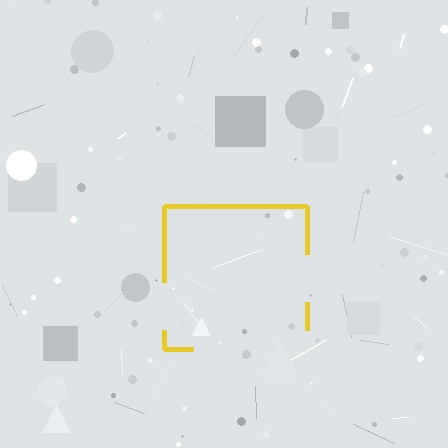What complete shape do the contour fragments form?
The contour fragments form a square.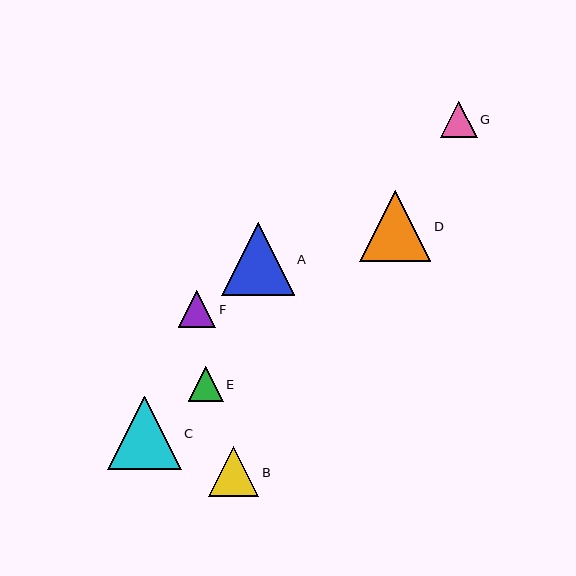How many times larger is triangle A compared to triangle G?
Triangle A is approximately 2.0 times the size of triangle G.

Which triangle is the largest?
Triangle C is the largest with a size of approximately 73 pixels.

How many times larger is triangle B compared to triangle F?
Triangle B is approximately 1.3 times the size of triangle F.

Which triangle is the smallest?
Triangle E is the smallest with a size of approximately 35 pixels.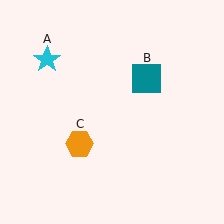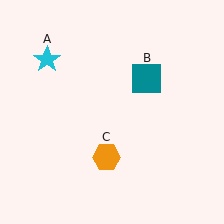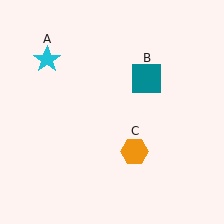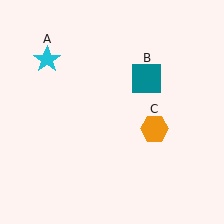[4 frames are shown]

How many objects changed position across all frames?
1 object changed position: orange hexagon (object C).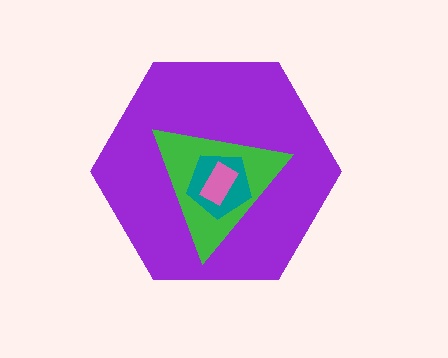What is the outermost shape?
The purple hexagon.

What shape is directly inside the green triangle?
The teal pentagon.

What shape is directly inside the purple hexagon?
The green triangle.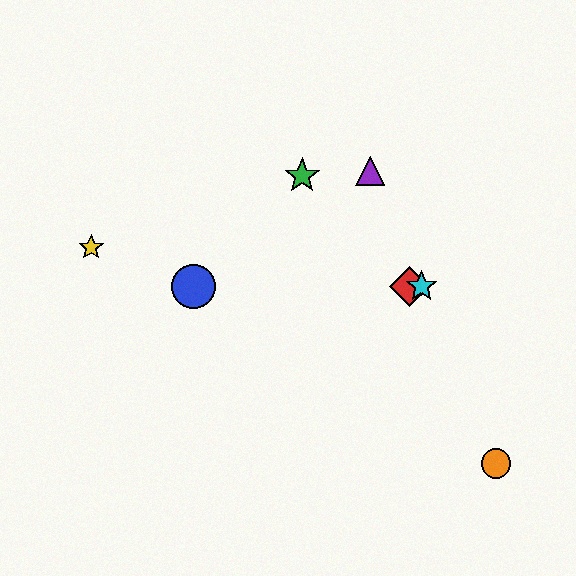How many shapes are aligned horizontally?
3 shapes (the red diamond, the blue circle, the cyan star) are aligned horizontally.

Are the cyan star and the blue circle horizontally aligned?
Yes, both are at y≈286.